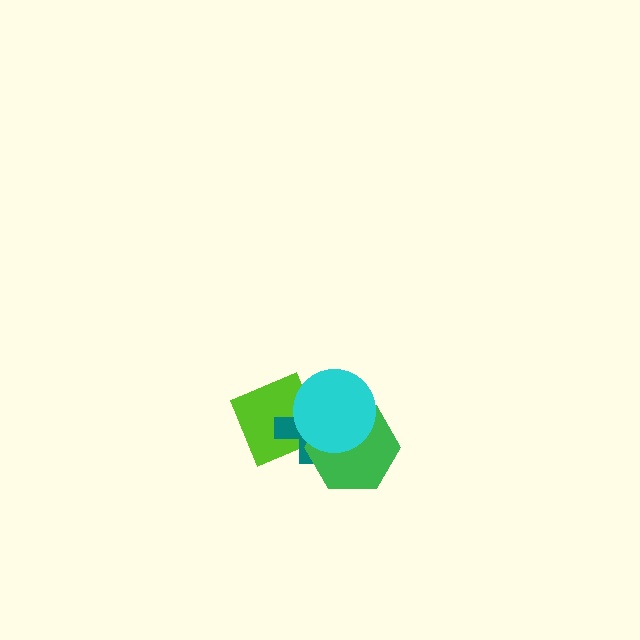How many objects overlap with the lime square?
2 objects overlap with the lime square.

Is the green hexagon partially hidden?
Yes, it is partially covered by another shape.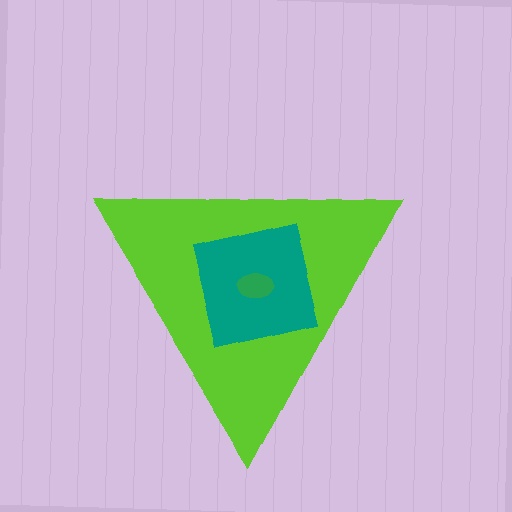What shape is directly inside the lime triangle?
The teal square.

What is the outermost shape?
The lime triangle.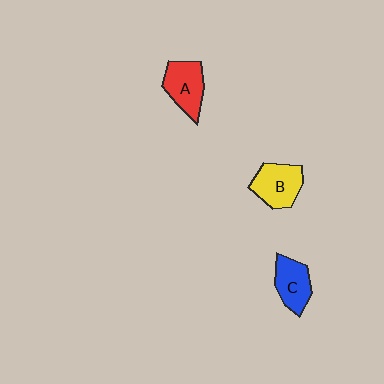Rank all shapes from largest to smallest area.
From largest to smallest: B (yellow), A (red), C (blue).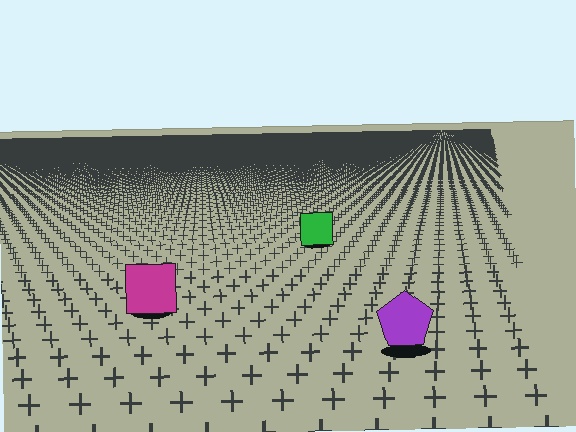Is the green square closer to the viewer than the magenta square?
No. The magenta square is closer — you can tell from the texture gradient: the ground texture is coarser near it.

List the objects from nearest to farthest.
From nearest to farthest: the purple pentagon, the magenta square, the green square.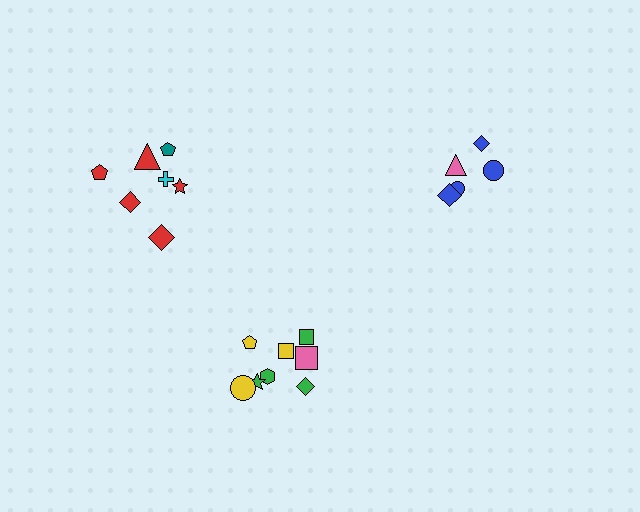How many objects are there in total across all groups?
There are 20 objects.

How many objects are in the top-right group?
There are 5 objects.